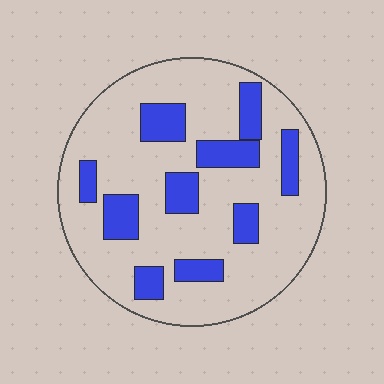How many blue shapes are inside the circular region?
10.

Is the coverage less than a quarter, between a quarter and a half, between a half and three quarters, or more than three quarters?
Less than a quarter.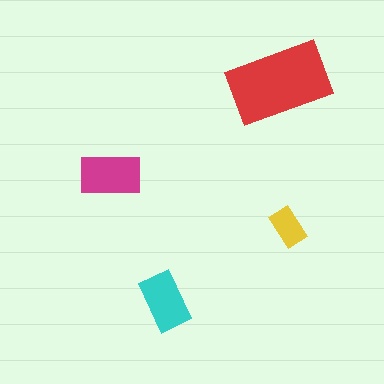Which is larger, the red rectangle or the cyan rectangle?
The red one.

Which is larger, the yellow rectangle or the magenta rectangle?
The magenta one.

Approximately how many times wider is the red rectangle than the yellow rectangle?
About 2.5 times wider.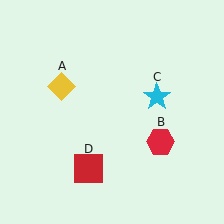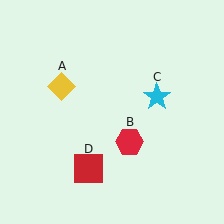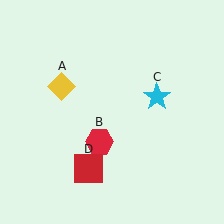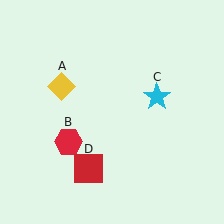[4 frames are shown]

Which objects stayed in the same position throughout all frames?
Yellow diamond (object A) and cyan star (object C) and red square (object D) remained stationary.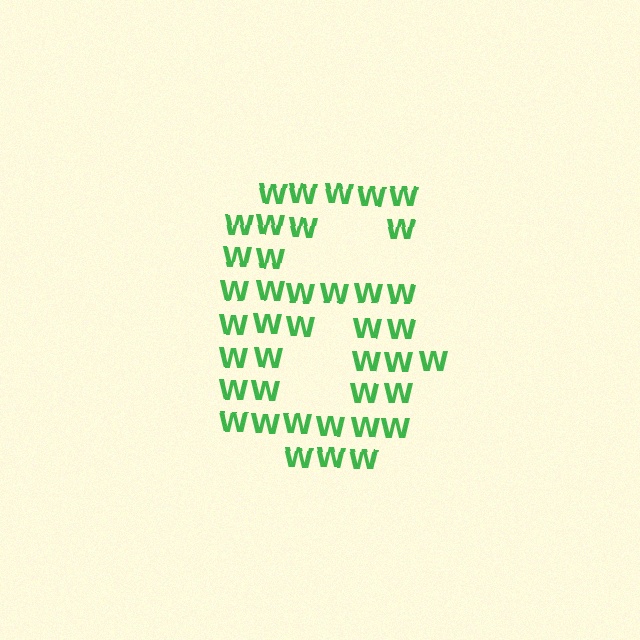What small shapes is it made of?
It is made of small letter W's.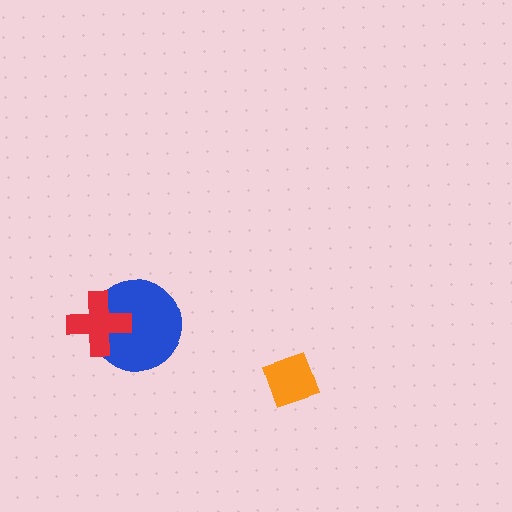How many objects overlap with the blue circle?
1 object overlaps with the blue circle.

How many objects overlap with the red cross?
1 object overlaps with the red cross.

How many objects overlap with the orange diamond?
0 objects overlap with the orange diamond.